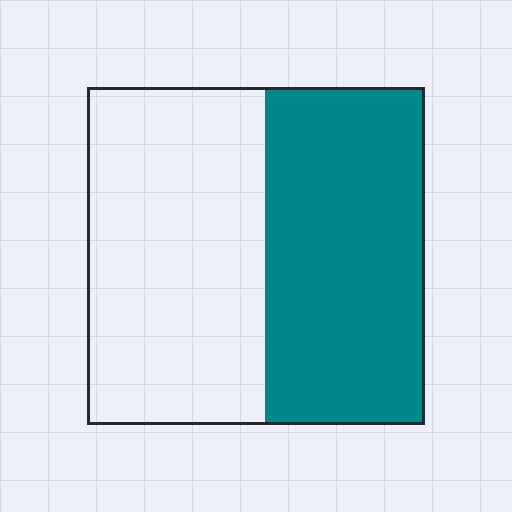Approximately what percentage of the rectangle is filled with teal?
Approximately 45%.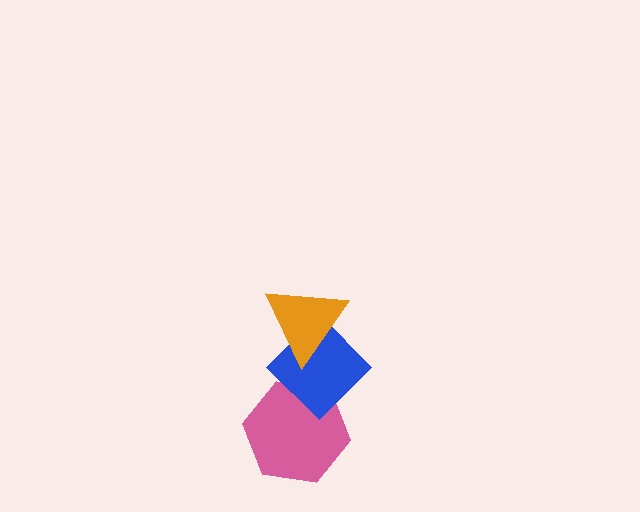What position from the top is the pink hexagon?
The pink hexagon is 3rd from the top.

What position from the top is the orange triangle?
The orange triangle is 1st from the top.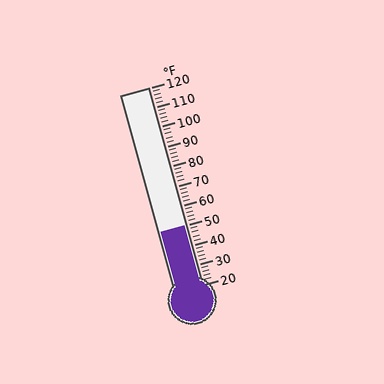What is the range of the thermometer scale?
The thermometer scale ranges from 20°F to 120°F.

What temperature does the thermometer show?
The thermometer shows approximately 50°F.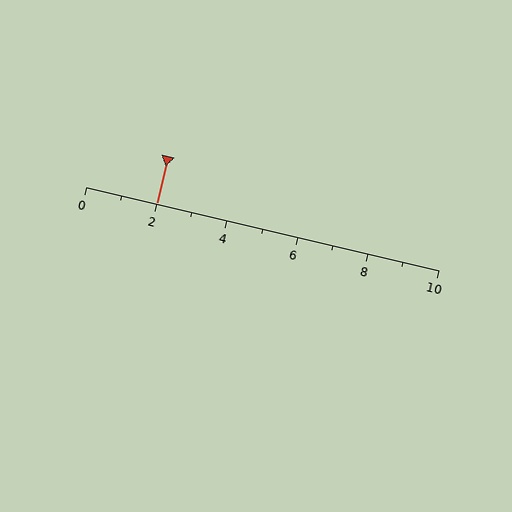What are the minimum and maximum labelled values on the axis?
The axis runs from 0 to 10.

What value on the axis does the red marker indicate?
The marker indicates approximately 2.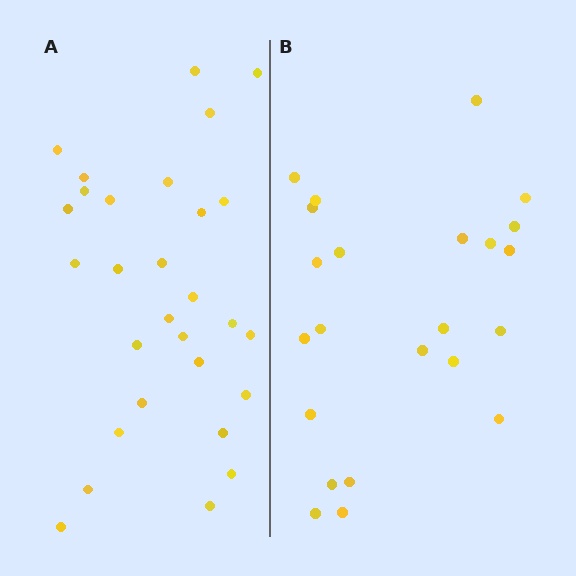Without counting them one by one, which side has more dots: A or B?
Region A (the left region) has more dots.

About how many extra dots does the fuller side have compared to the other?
Region A has about 6 more dots than region B.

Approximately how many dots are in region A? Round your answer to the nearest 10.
About 30 dots. (The exact count is 29, which rounds to 30.)